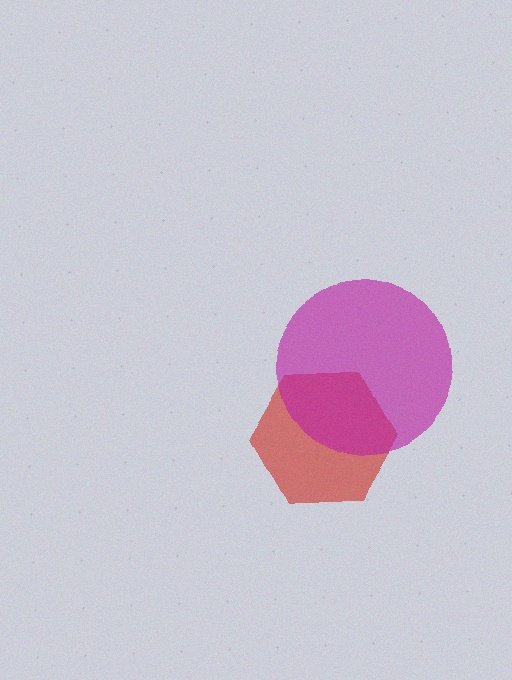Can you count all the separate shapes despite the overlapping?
Yes, there are 2 separate shapes.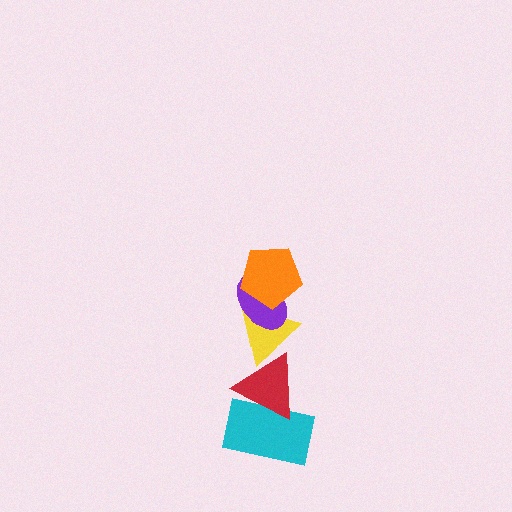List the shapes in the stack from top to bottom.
From top to bottom: the orange pentagon, the purple ellipse, the yellow triangle, the red triangle, the cyan rectangle.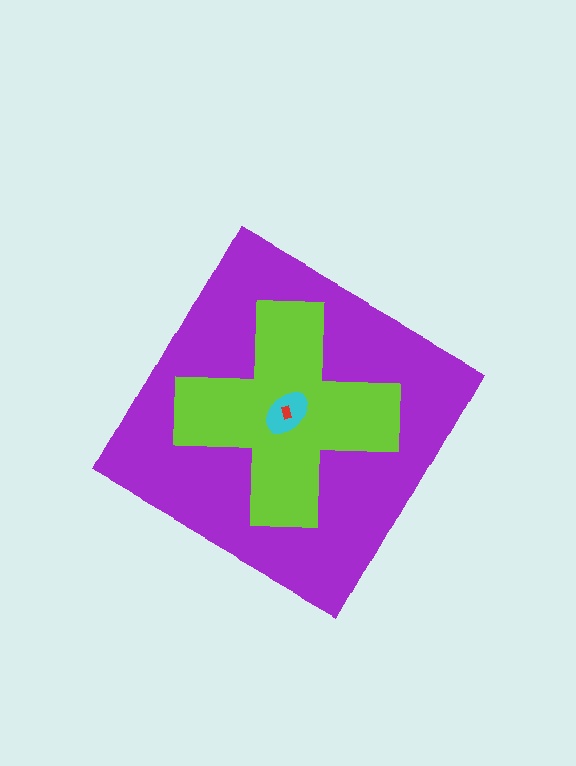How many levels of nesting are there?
4.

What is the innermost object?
The red rectangle.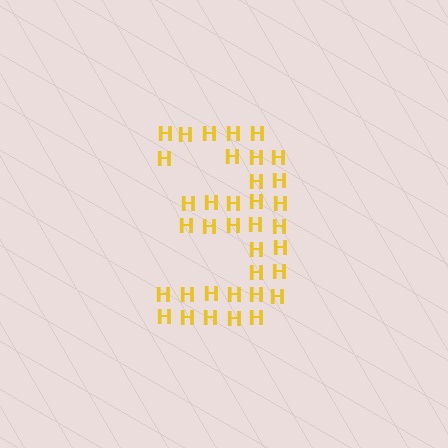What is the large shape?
The large shape is the digit 3.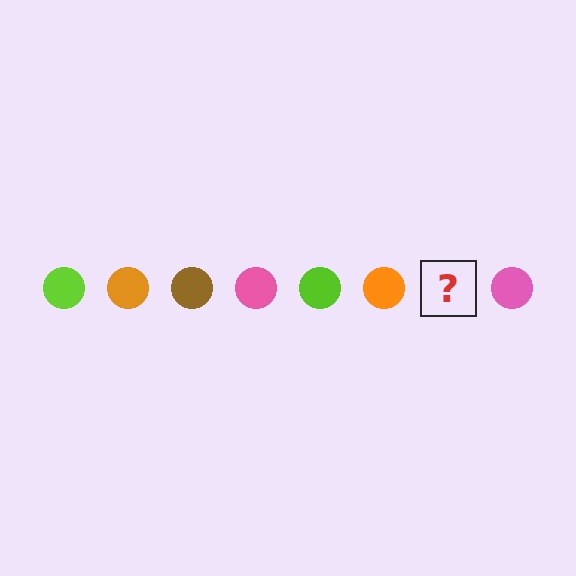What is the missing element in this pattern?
The missing element is a brown circle.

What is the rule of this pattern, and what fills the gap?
The rule is that the pattern cycles through lime, orange, brown, pink circles. The gap should be filled with a brown circle.